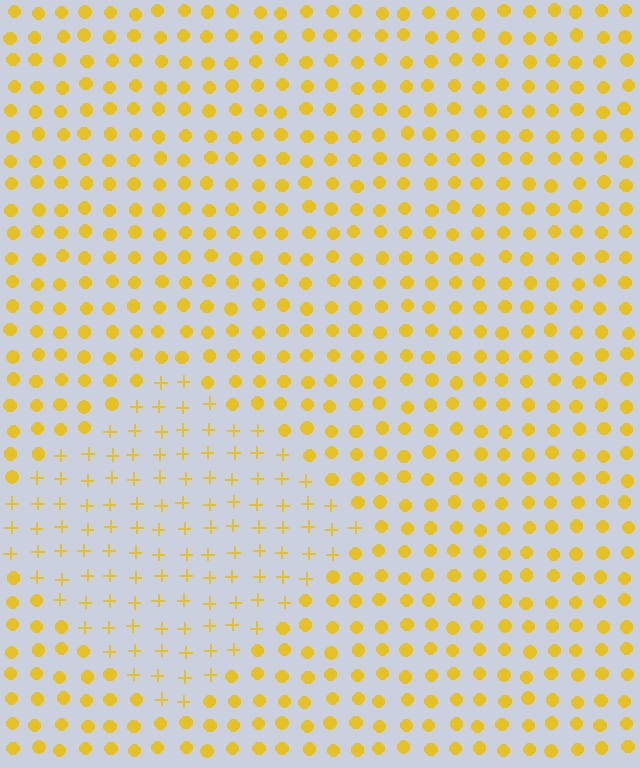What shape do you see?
I see a diamond.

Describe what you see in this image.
The image is filled with small yellow elements arranged in a uniform grid. A diamond-shaped region contains plus signs, while the surrounding area contains circles. The boundary is defined purely by the change in element shape.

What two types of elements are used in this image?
The image uses plus signs inside the diamond region and circles outside it.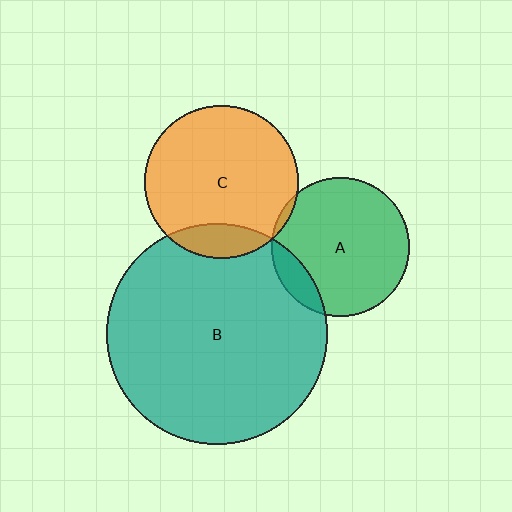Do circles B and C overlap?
Yes.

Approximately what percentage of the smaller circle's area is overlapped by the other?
Approximately 15%.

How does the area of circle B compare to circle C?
Approximately 2.1 times.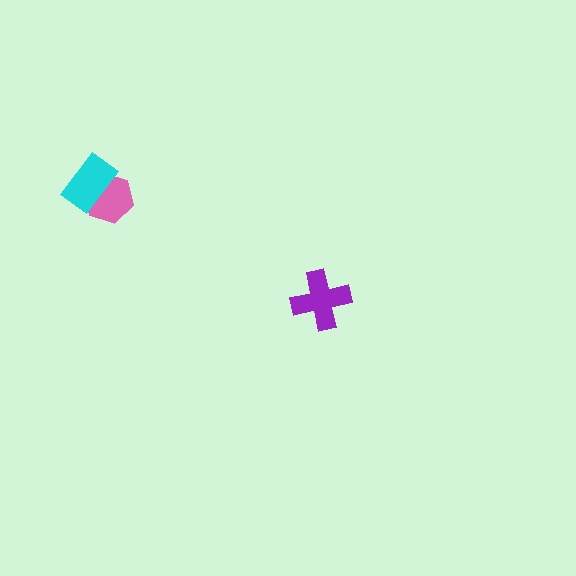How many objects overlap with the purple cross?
0 objects overlap with the purple cross.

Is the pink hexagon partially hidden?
Yes, it is partially covered by another shape.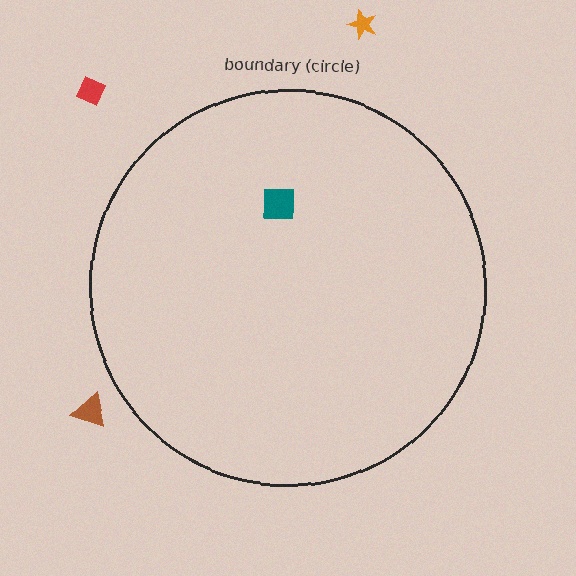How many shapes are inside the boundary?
1 inside, 3 outside.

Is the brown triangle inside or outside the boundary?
Outside.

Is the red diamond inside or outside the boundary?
Outside.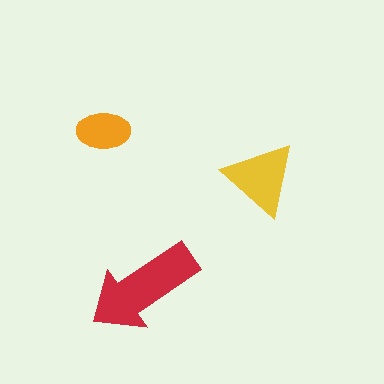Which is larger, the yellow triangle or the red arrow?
The red arrow.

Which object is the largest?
The red arrow.